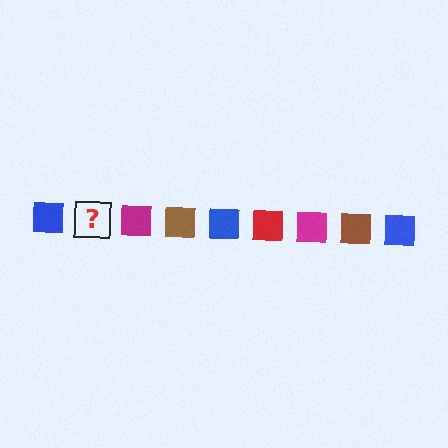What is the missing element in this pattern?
The missing element is a red square.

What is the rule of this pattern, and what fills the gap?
The rule is that the pattern cycles through blue, red, magenta, brown squares. The gap should be filled with a red square.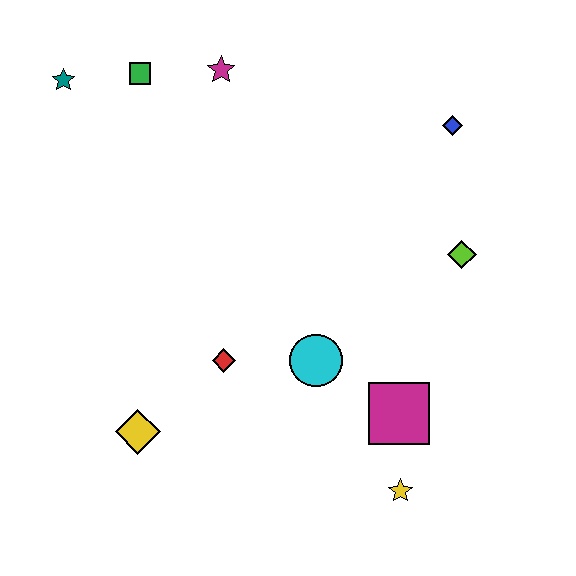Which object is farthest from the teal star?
The yellow star is farthest from the teal star.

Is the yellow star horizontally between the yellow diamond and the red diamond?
No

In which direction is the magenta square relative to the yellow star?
The magenta square is above the yellow star.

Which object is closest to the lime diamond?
The blue diamond is closest to the lime diamond.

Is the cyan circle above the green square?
No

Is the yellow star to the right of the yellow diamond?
Yes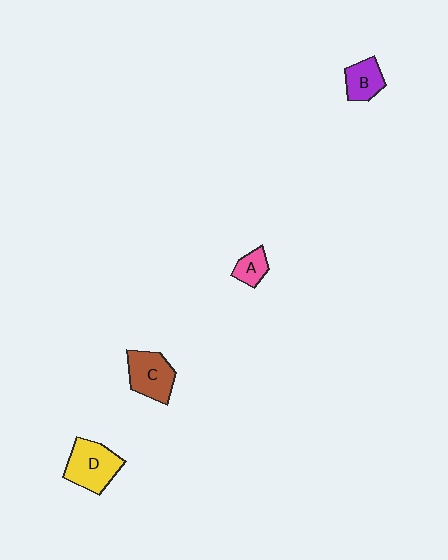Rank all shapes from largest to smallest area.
From largest to smallest: D (yellow), C (brown), B (purple), A (pink).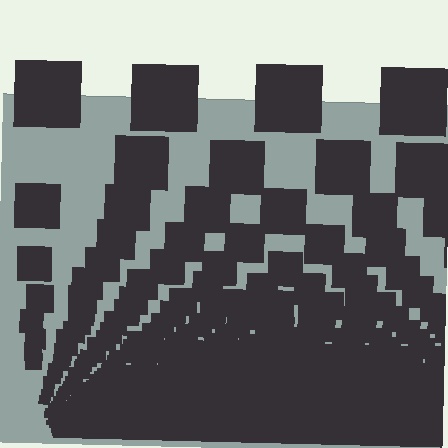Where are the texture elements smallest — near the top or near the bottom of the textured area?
Near the bottom.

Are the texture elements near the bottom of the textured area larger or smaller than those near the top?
Smaller. The gradient is inverted — elements near the bottom are smaller and denser.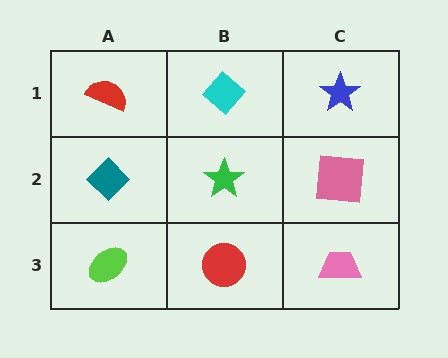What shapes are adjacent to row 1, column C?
A pink square (row 2, column C), a cyan diamond (row 1, column B).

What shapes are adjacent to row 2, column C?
A blue star (row 1, column C), a pink trapezoid (row 3, column C), a green star (row 2, column B).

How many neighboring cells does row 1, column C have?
2.